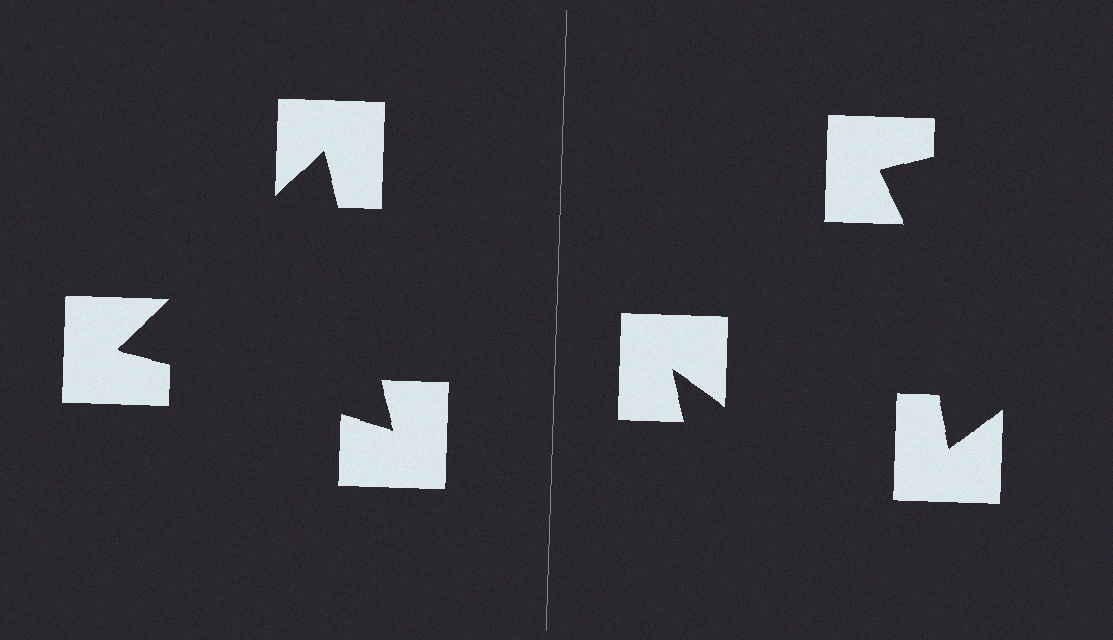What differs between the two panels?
The notched squares are positioned identically on both sides; only the wedge orientations differ. On the left they align to a triangle; on the right they are misaligned.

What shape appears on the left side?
An illusory triangle.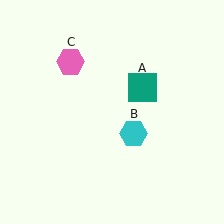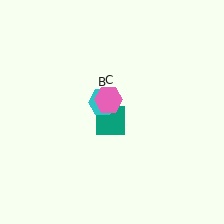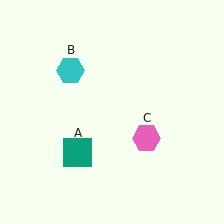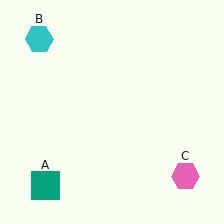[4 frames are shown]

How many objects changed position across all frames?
3 objects changed position: teal square (object A), cyan hexagon (object B), pink hexagon (object C).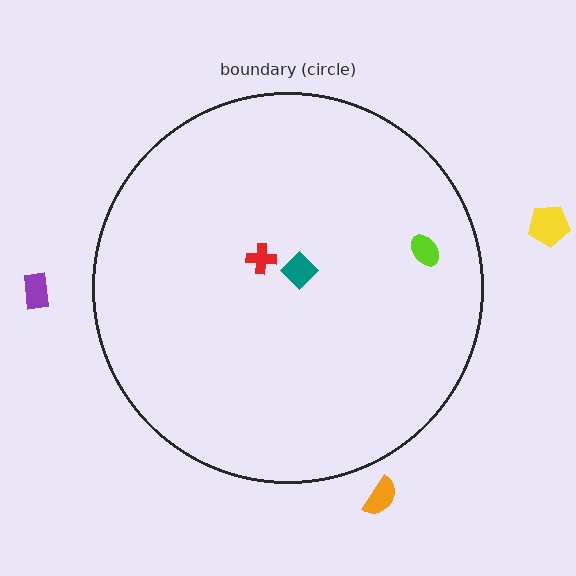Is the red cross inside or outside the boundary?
Inside.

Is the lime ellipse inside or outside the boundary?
Inside.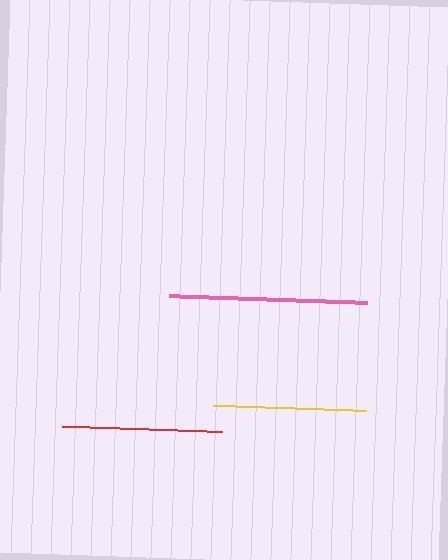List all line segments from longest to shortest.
From longest to shortest: pink, red, yellow.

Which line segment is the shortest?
The yellow line is the shortest at approximately 153 pixels.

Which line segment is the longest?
The pink line is the longest at approximately 198 pixels.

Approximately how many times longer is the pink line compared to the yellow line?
The pink line is approximately 1.3 times the length of the yellow line.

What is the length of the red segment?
The red segment is approximately 160 pixels long.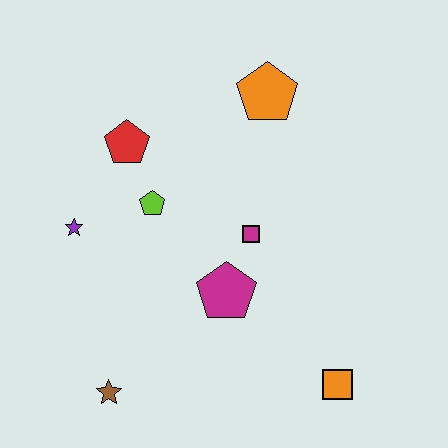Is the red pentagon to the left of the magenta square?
Yes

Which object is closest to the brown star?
The magenta pentagon is closest to the brown star.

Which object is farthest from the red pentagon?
The orange square is farthest from the red pentagon.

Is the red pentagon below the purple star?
No